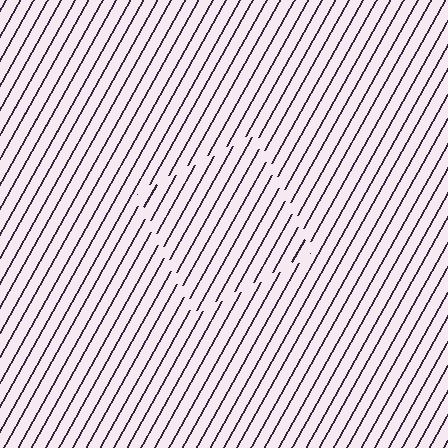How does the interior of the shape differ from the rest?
The interior of the shape contains the same grating, shifted by half a period — the contour is defined by the phase discontinuity where line-ends from the inner and outer gratings abut.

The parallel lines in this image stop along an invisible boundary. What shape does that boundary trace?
An illusory square. The interior of the shape contains the same grating, shifted by half a period — the contour is defined by the phase discontinuity where line-ends from the inner and outer gratings abut.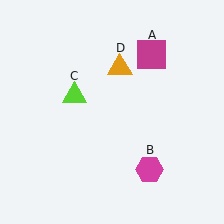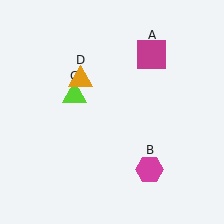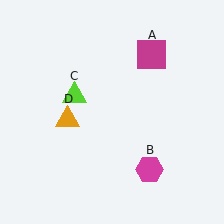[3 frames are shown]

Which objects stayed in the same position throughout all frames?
Magenta square (object A) and magenta hexagon (object B) and lime triangle (object C) remained stationary.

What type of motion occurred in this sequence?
The orange triangle (object D) rotated counterclockwise around the center of the scene.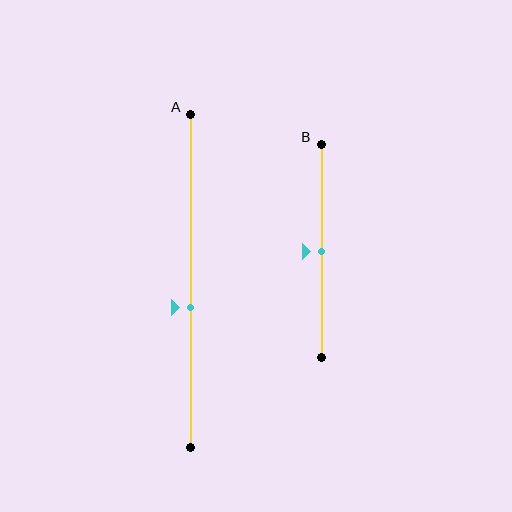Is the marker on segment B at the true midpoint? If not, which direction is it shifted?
Yes, the marker on segment B is at the true midpoint.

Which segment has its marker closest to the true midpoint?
Segment B has its marker closest to the true midpoint.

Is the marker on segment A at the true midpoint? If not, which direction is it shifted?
No, the marker on segment A is shifted downward by about 8% of the segment length.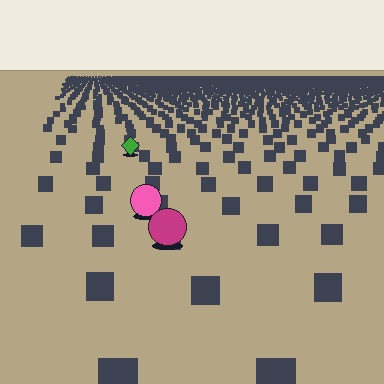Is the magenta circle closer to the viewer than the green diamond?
Yes. The magenta circle is closer — you can tell from the texture gradient: the ground texture is coarser near it.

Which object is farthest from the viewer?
The green diamond is farthest from the viewer. It appears smaller and the ground texture around it is denser.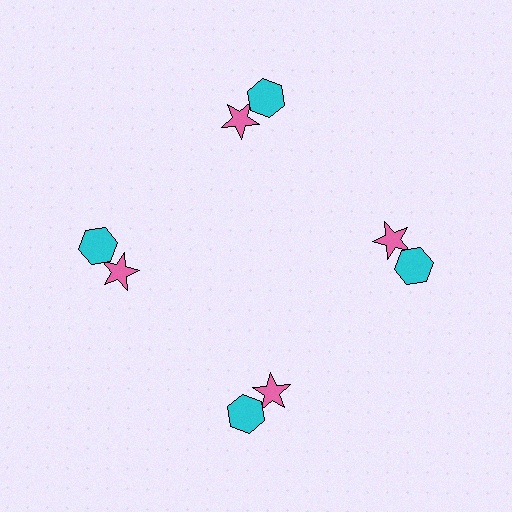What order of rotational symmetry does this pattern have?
This pattern has 4-fold rotational symmetry.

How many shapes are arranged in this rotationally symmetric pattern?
There are 8 shapes, arranged in 4 groups of 2.